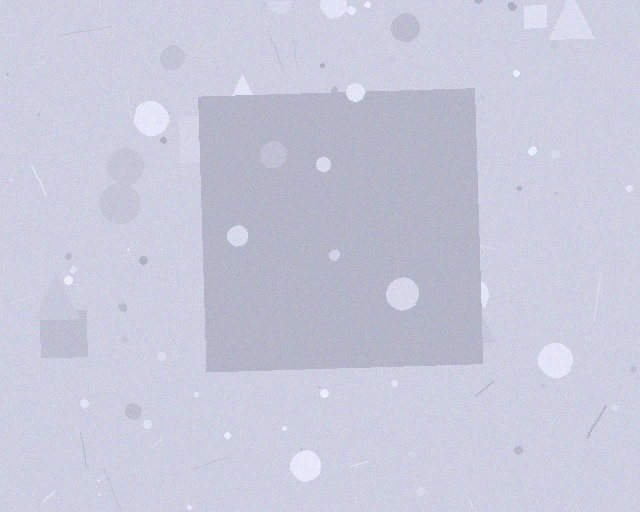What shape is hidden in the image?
A square is hidden in the image.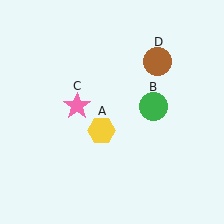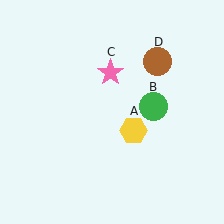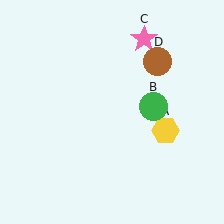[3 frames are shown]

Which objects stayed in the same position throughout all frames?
Green circle (object B) and brown circle (object D) remained stationary.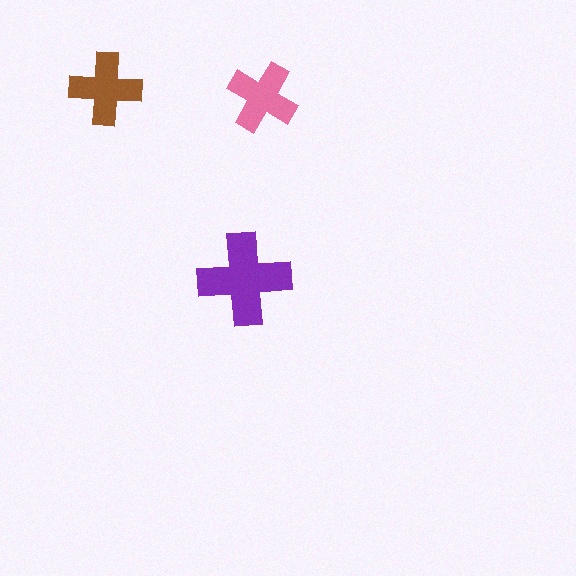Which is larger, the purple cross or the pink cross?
The purple one.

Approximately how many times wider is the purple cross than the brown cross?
About 1.5 times wider.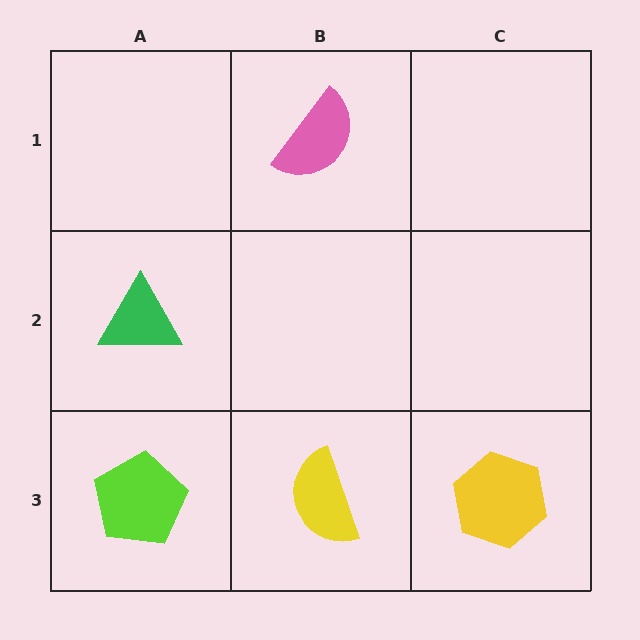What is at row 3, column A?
A lime pentagon.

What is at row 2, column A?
A green triangle.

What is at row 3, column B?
A yellow semicircle.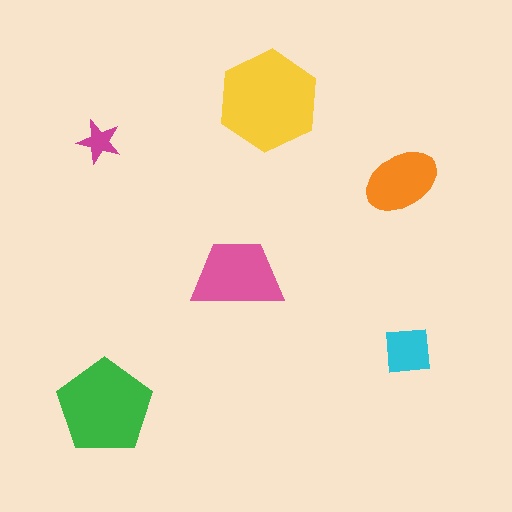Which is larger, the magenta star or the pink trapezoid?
The pink trapezoid.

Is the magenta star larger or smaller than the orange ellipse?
Smaller.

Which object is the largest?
The yellow hexagon.